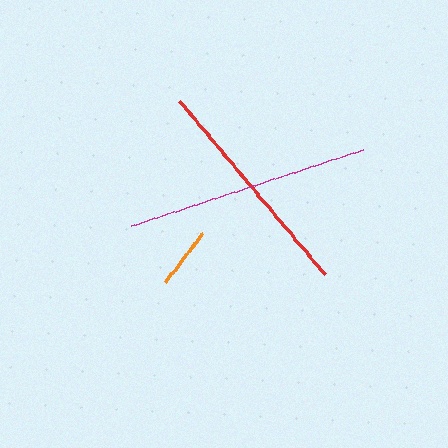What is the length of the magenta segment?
The magenta segment is approximately 244 pixels long.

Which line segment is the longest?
The magenta line is the longest at approximately 244 pixels.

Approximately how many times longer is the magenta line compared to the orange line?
The magenta line is approximately 4.0 times the length of the orange line.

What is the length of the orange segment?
The orange segment is approximately 62 pixels long.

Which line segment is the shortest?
The orange line is the shortest at approximately 62 pixels.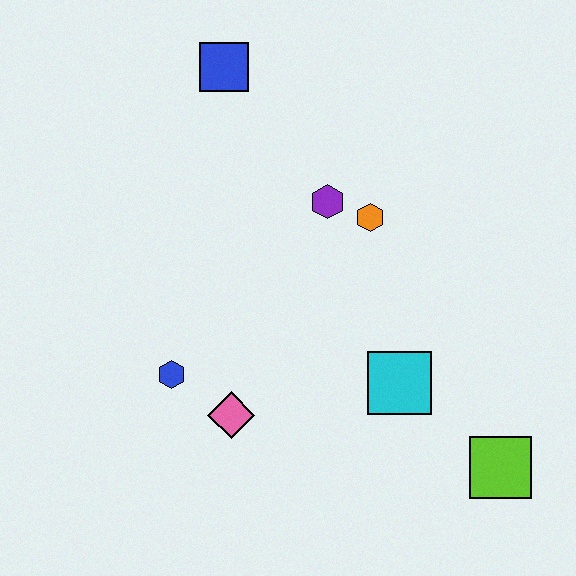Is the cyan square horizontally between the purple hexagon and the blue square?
No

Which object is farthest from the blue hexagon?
The lime square is farthest from the blue hexagon.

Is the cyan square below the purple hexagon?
Yes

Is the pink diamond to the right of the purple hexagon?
No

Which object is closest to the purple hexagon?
The orange hexagon is closest to the purple hexagon.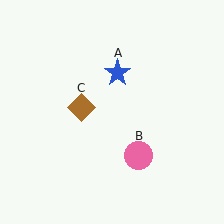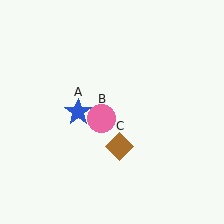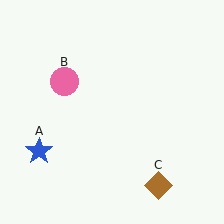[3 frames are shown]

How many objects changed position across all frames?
3 objects changed position: blue star (object A), pink circle (object B), brown diamond (object C).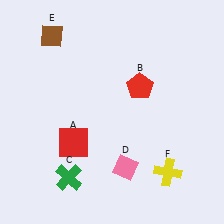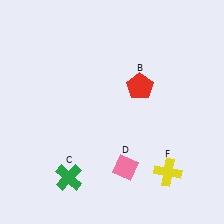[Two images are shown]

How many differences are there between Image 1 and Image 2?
There are 2 differences between the two images.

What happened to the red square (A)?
The red square (A) was removed in Image 2. It was in the bottom-left area of Image 1.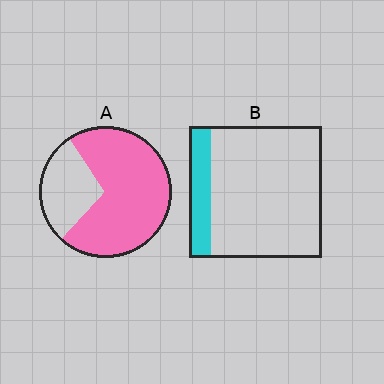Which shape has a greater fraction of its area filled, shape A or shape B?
Shape A.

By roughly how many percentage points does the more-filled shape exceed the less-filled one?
By roughly 55 percentage points (A over B).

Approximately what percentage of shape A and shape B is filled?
A is approximately 70% and B is approximately 15%.